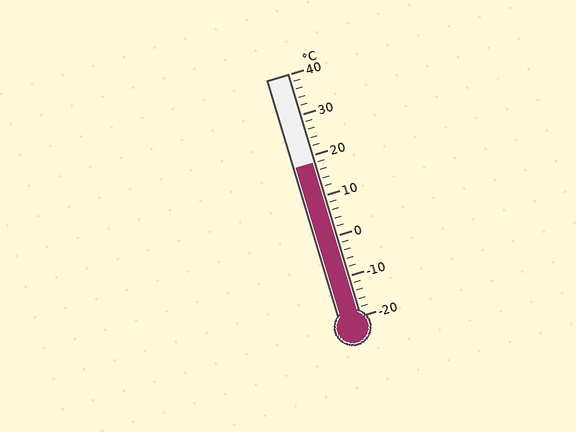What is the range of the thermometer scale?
The thermometer scale ranges from -20°C to 40°C.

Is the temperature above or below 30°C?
The temperature is below 30°C.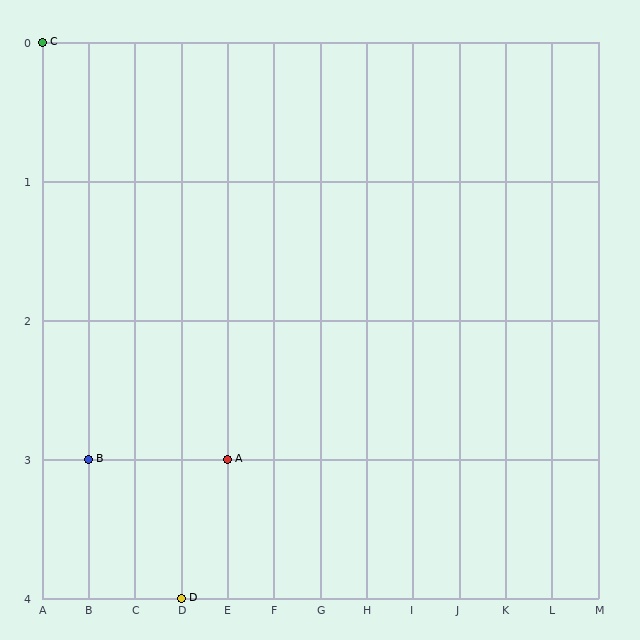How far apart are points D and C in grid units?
Points D and C are 3 columns and 4 rows apart (about 5.0 grid units diagonally).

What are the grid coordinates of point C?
Point C is at grid coordinates (A, 0).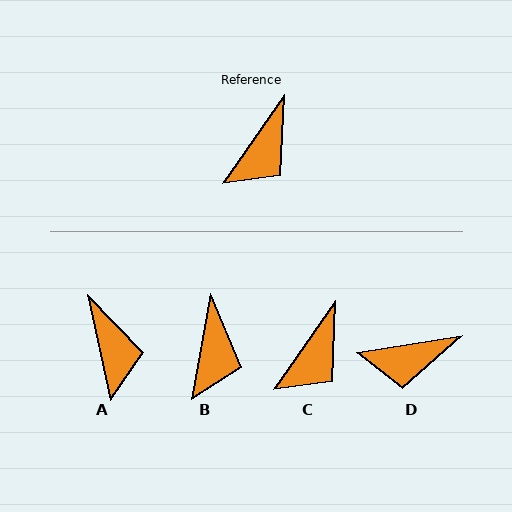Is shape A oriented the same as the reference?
No, it is off by about 47 degrees.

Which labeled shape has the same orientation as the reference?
C.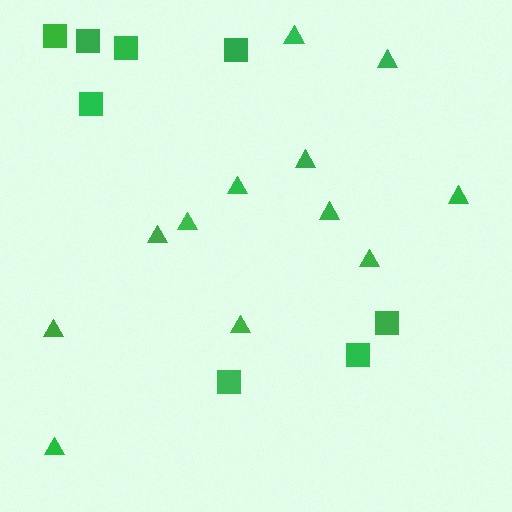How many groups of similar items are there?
There are 2 groups: one group of triangles (12) and one group of squares (8).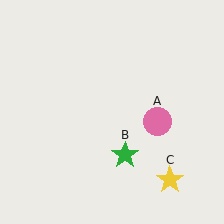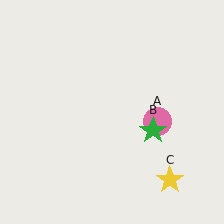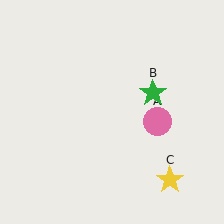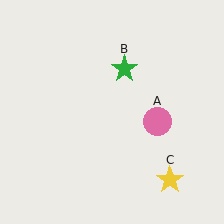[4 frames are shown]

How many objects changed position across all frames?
1 object changed position: green star (object B).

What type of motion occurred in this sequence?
The green star (object B) rotated counterclockwise around the center of the scene.